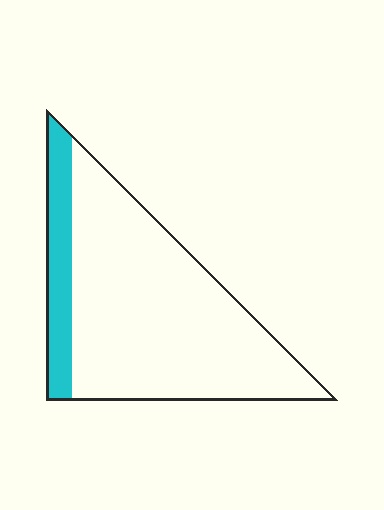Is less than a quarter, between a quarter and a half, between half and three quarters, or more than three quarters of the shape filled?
Less than a quarter.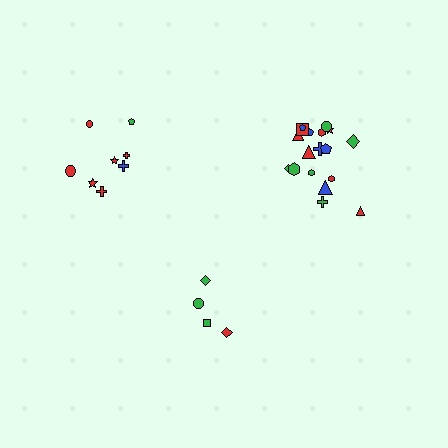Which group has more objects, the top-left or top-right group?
The top-right group.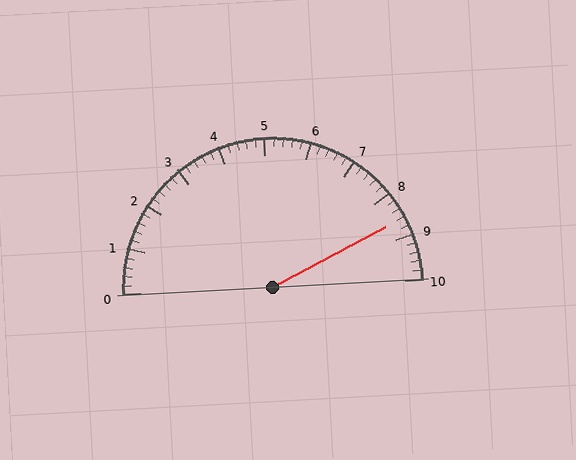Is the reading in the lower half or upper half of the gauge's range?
The reading is in the upper half of the range (0 to 10).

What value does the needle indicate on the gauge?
The needle indicates approximately 8.6.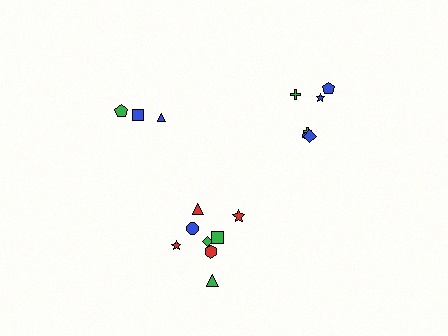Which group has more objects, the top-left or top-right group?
The top-right group.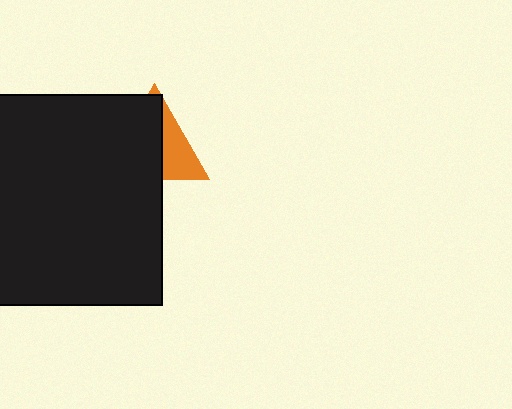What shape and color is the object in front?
The object in front is a black square.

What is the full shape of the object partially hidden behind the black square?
The partially hidden object is an orange triangle.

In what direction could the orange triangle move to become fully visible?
The orange triangle could move right. That would shift it out from behind the black square entirely.